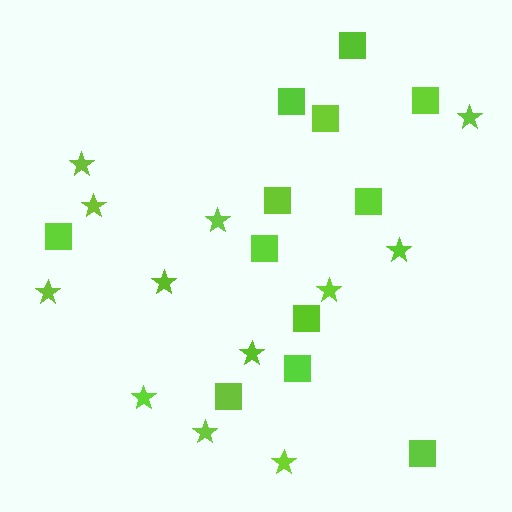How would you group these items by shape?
There are 2 groups: one group of stars (12) and one group of squares (12).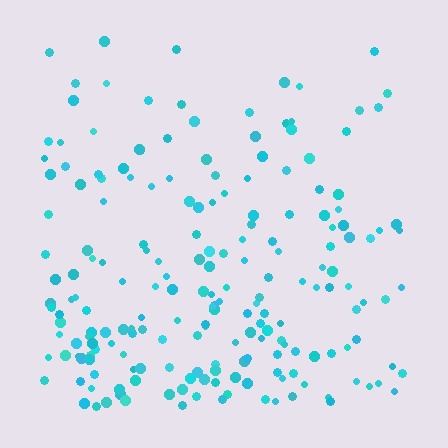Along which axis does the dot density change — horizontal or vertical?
Vertical.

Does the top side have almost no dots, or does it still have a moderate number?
Still a moderate number, just noticeably fewer than the bottom.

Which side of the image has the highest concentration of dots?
The bottom.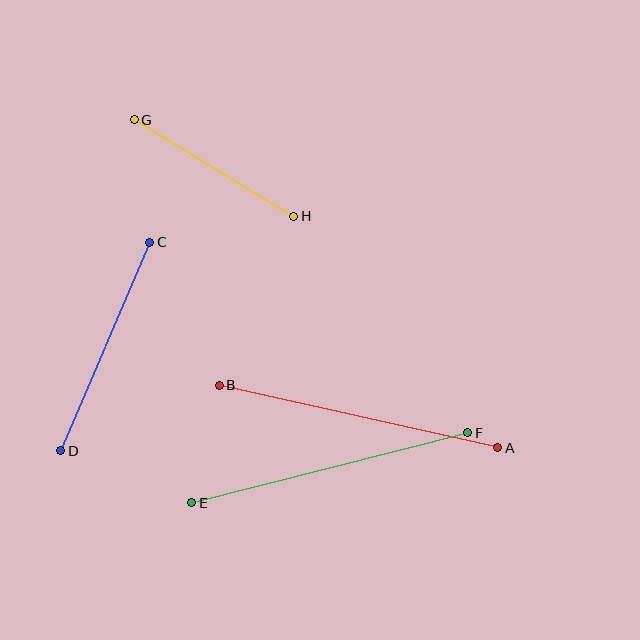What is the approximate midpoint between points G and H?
The midpoint is at approximately (214, 168) pixels.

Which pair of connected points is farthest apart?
Points A and B are farthest apart.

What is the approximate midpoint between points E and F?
The midpoint is at approximately (330, 468) pixels.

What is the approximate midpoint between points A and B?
The midpoint is at approximately (359, 416) pixels.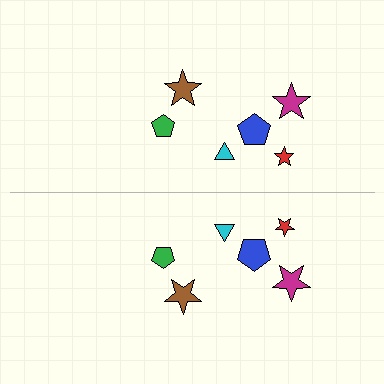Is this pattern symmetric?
Yes, this pattern has bilateral (reflection) symmetry.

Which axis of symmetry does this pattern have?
The pattern has a horizontal axis of symmetry running through the center of the image.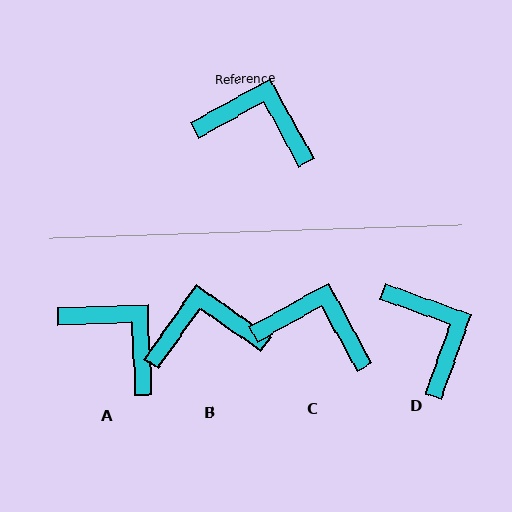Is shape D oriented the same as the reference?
No, it is off by about 49 degrees.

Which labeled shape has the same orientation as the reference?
C.